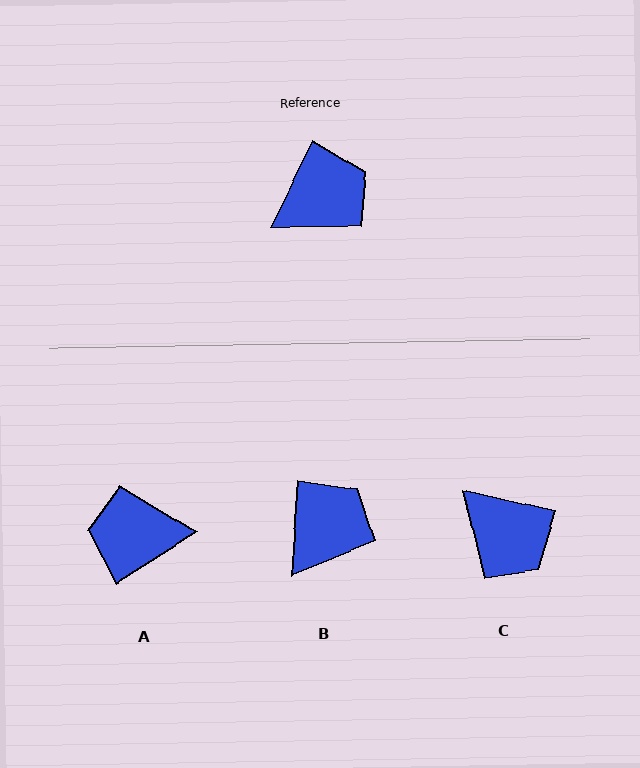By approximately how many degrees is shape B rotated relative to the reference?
Approximately 23 degrees counter-clockwise.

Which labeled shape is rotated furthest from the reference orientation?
A, about 149 degrees away.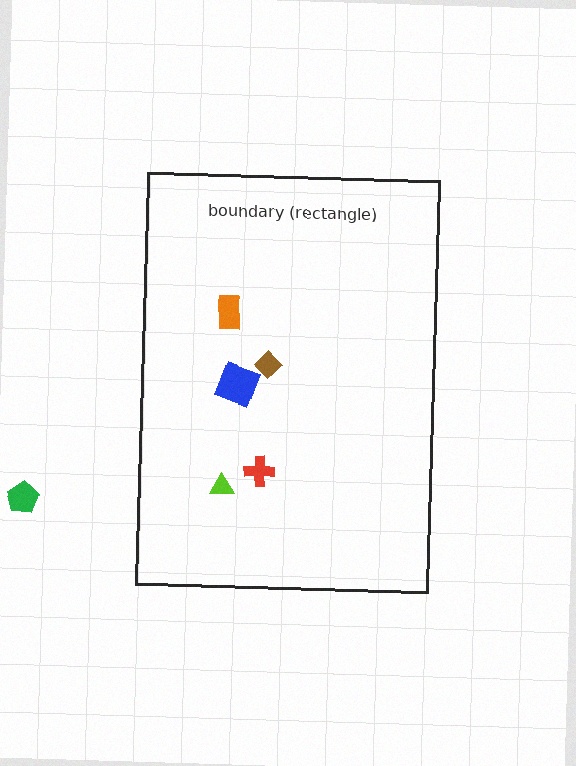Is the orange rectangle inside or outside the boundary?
Inside.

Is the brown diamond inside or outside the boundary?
Inside.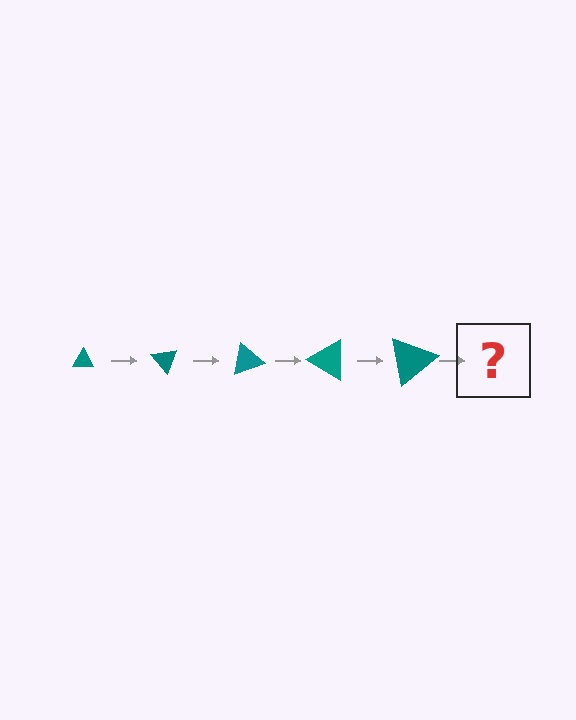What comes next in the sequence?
The next element should be a triangle, larger than the previous one and rotated 250 degrees from the start.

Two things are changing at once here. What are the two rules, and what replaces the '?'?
The two rules are that the triangle grows larger each step and it rotates 50 degrees each step. The '?' should be a triangle, larger than the previous one and rotated 250 degrees from the start.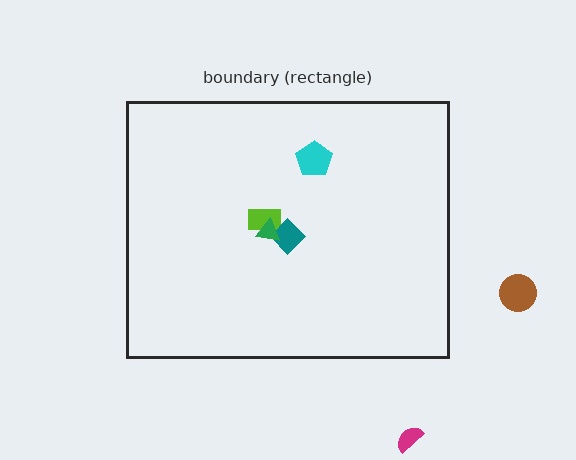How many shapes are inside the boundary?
4 inside, 2 outside.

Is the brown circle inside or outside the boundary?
Outside.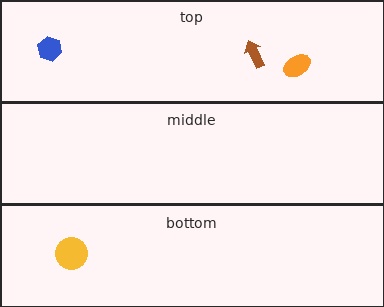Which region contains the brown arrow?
The top region.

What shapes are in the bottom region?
The yellow circle.